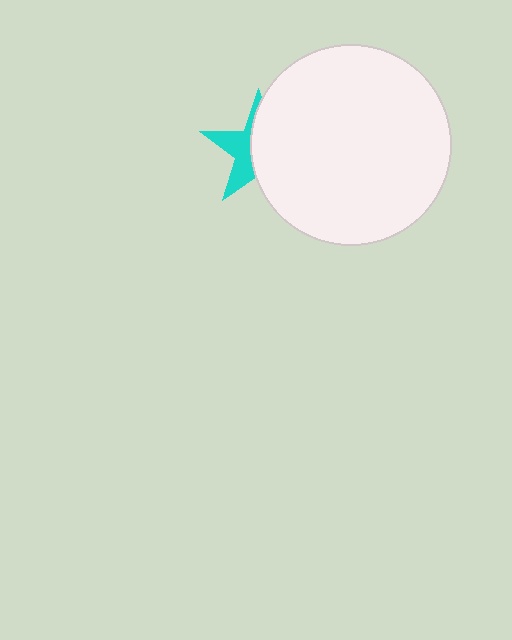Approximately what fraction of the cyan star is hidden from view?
Roughly 60% of the cyan star is hidden behind the white circle.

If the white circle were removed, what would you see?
You would see the complete cyan star.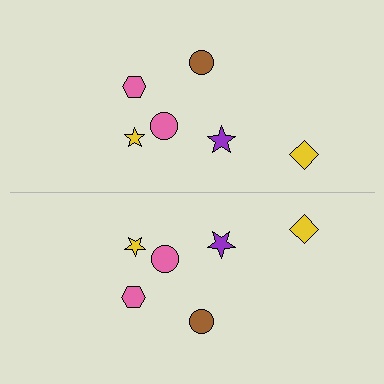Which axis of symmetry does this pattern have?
The pattern has a horizontal axis of symmetry running through the center of the image.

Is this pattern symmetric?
Yes, this pattern has bilateral (reflection) symmetry.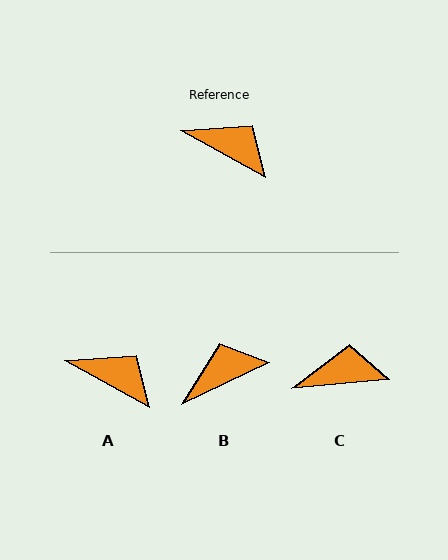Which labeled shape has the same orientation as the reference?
A.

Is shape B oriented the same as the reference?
No, it is off by about 55 degrees.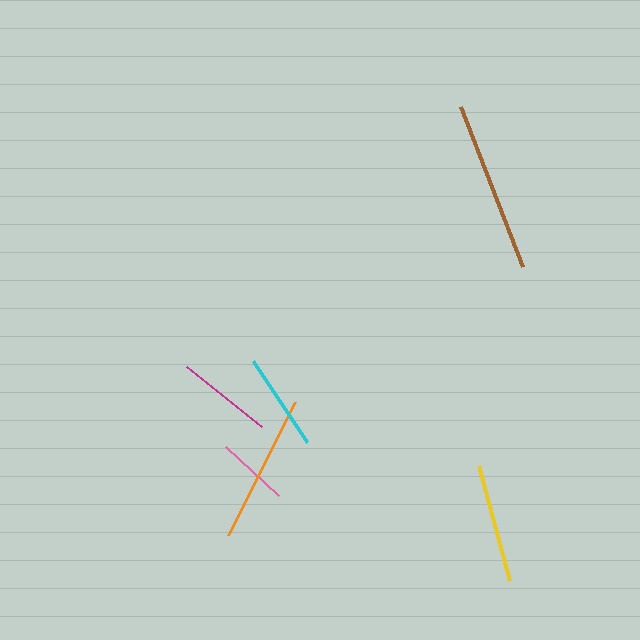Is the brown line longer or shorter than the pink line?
The brown line is longer than the pink line.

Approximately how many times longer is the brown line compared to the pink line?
The brown line is approximately 2.4 times the length of the pink line.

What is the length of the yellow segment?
The yellow segment is approximately 119 pixels long.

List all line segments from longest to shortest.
From longest to shortest: brown, orange, yellow, cyan, magenta, pink.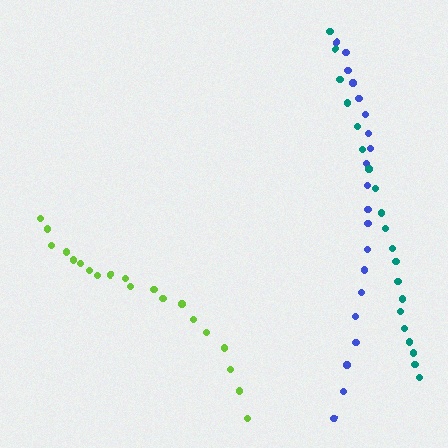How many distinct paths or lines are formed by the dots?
There are 3 distinct paths.